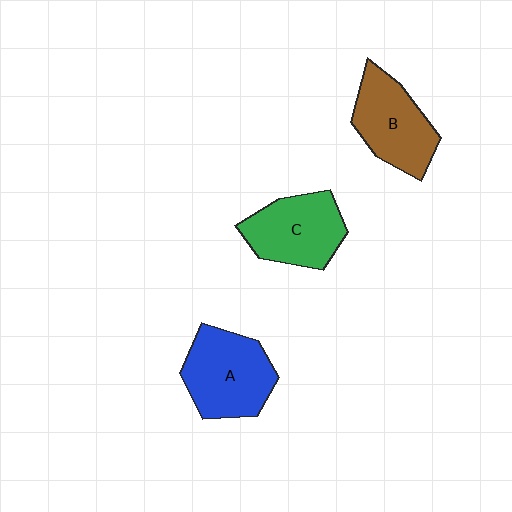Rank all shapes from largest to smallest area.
From largest to smallest: A (blue), C (green), B (brown).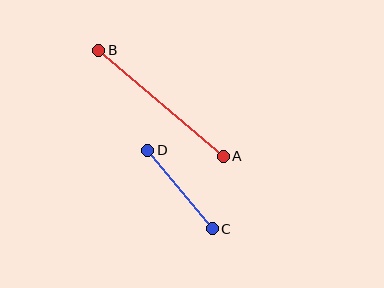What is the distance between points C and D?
The distance is approximately 102 pixels.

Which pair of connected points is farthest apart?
Points A and B are farthest apart.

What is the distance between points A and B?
The distance is approximately 163 pixels.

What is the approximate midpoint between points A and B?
The midpoint is at approximately (161, 103) pixels.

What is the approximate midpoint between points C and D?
The midpoint is at approximately (180, 189) pixels.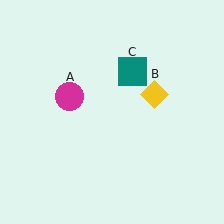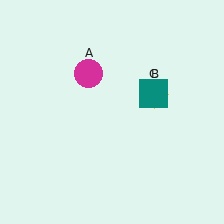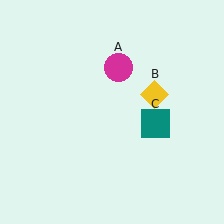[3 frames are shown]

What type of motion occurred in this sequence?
The magenta circle (object A), teal square (object C) rotated clockwise around the center of the scene.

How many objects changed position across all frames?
2 objects changed position: magenta circle (object A), teal square (object C).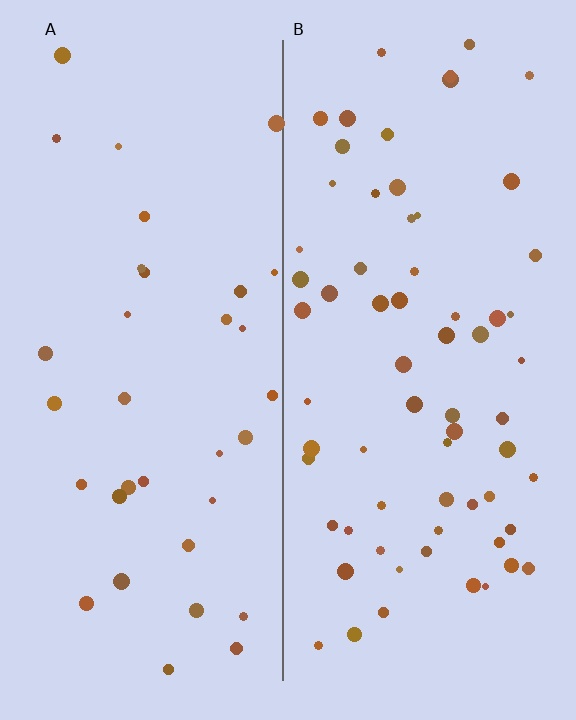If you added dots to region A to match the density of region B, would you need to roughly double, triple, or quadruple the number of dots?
Approximately double.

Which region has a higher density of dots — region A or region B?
B (the right).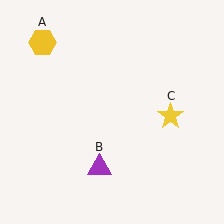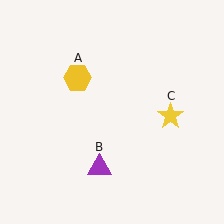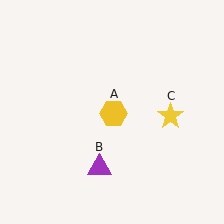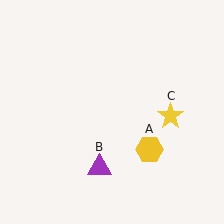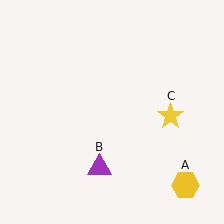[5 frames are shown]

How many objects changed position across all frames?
1 object changed position: yellow hexagon (object A).